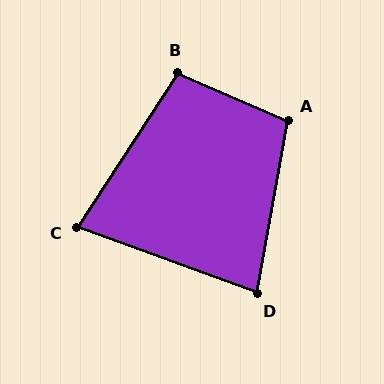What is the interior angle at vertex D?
Approximately 80 degrees (acute).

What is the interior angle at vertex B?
Approximately 100 degrees (obtuse).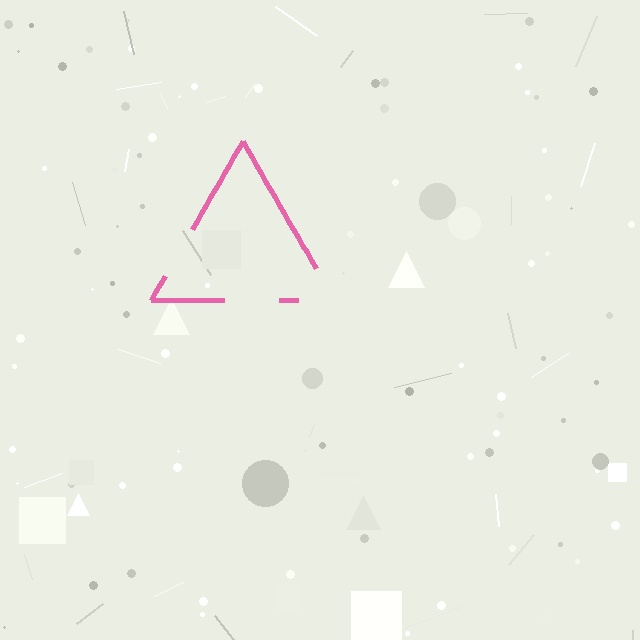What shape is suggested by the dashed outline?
The dashed outline suggests a triangle.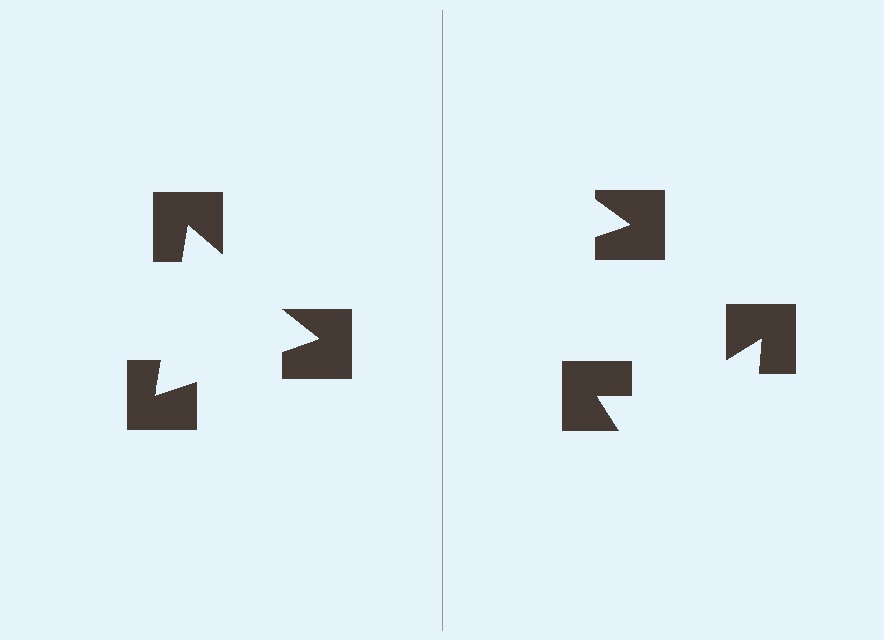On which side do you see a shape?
An illusory triangle appears on the left side. On the right side the wedge cuts are rotated, so no coherent shape forms.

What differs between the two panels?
The notched squares are positioned identically on both sides; only the wedge orientations differ. On the left they align to a triangle; on the right they are misaligned.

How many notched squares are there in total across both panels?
6 — 3 on each side.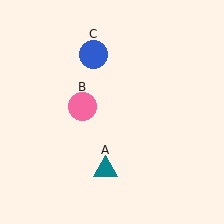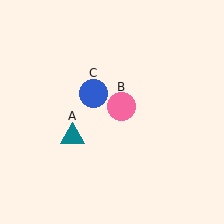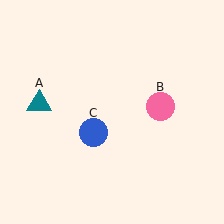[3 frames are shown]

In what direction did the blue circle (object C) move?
The blue circle (object C) moved down.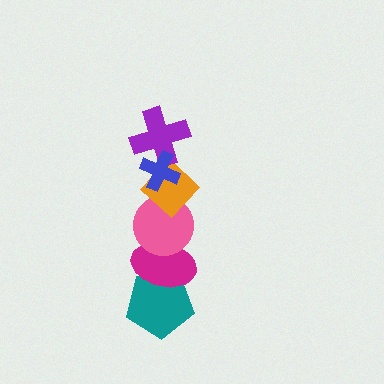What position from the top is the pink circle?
The pink circle is 4th from the top.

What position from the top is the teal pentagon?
The teal pentagon is 6th from the top.